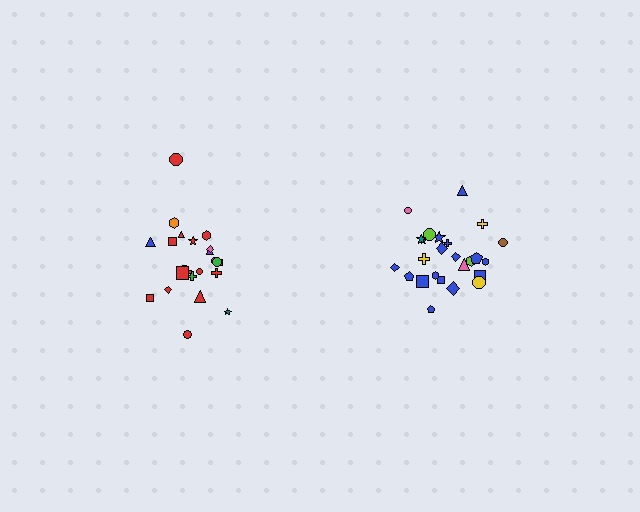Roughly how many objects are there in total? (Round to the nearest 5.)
Roughly 45 objects in total.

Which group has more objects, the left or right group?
The right group.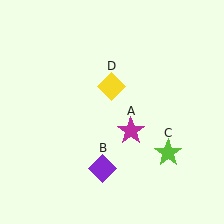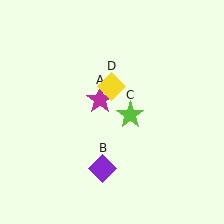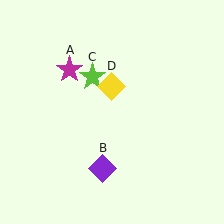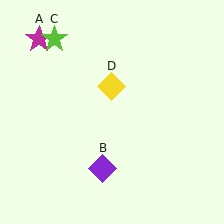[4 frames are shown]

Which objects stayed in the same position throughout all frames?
Purple diamond (object B) and yellow diamond (object D) remained stationary.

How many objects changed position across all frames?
2 objects changed position: magenta star (object A), lime star (object C).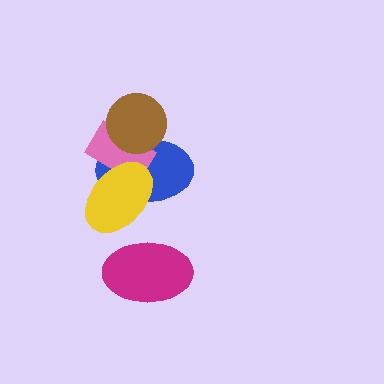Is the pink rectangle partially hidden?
Yes, it is partially covered by another shape.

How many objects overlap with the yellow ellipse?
2 objects overlap with the yellow ellipse.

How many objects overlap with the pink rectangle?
3 objects overlap with the pink rectangle.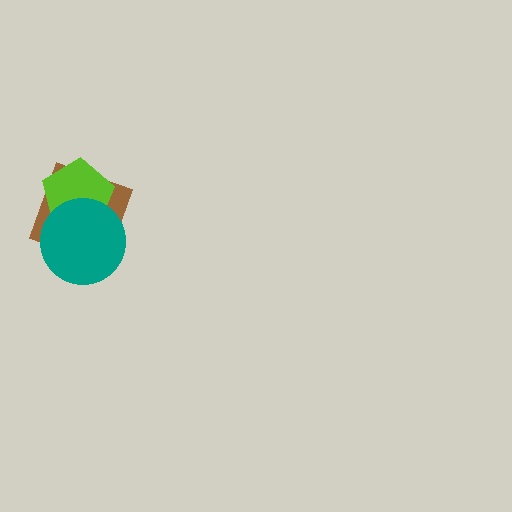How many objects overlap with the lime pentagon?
2 objects overlap with the lime pentagon.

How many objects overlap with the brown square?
2 objects overlap with the brown square.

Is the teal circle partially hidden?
No, no other shape covers it.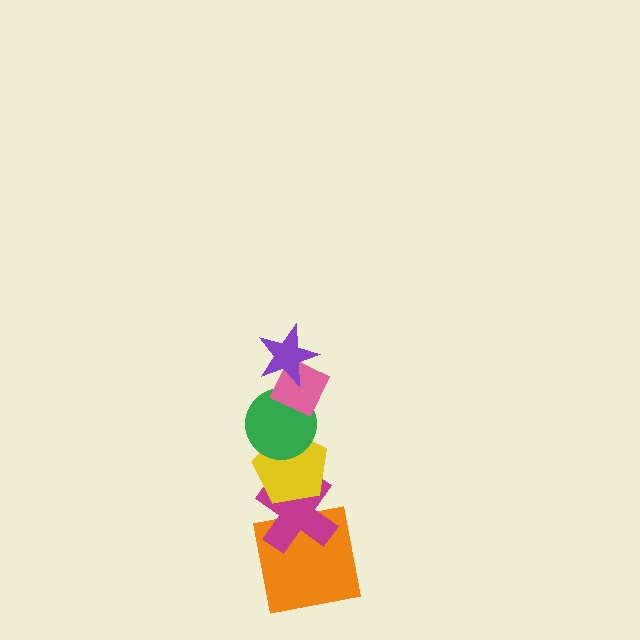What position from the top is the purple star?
The purple star is 1st from the top.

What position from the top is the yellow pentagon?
The yellow pentagon is 4th from the top.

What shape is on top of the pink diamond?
The purple star is on top of the pink diamond.